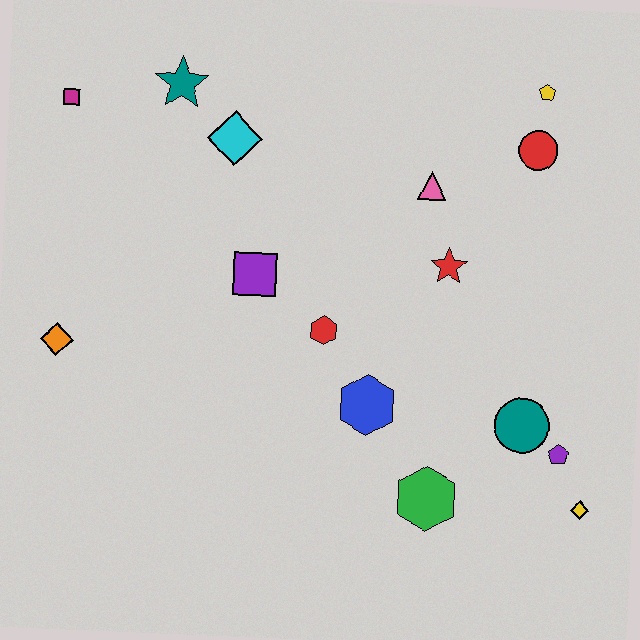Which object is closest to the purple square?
The red hexagon is closest to the purple square.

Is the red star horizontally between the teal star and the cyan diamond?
No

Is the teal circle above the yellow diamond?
Yes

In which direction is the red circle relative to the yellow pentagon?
The red circle is below the yellow pentagon.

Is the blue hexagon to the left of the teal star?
No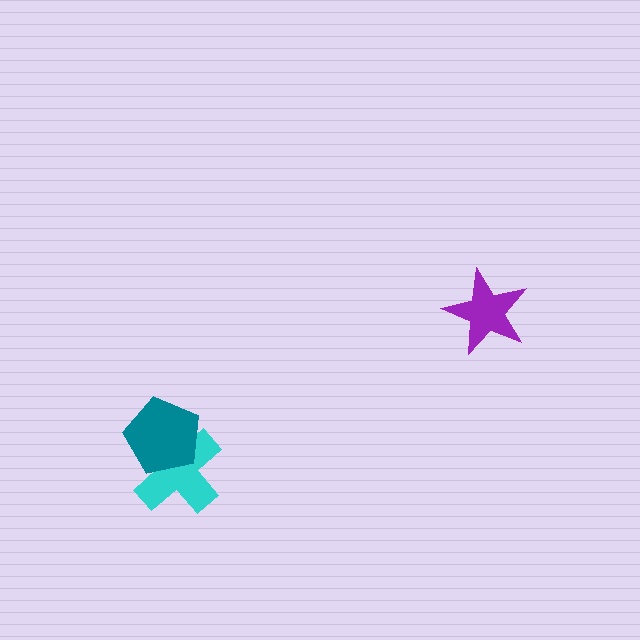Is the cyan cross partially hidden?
Yes, it is partially covered by another shape.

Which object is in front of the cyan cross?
The teal pentagon is in front of the cyan cross.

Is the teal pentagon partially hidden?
No, no other shape covers it.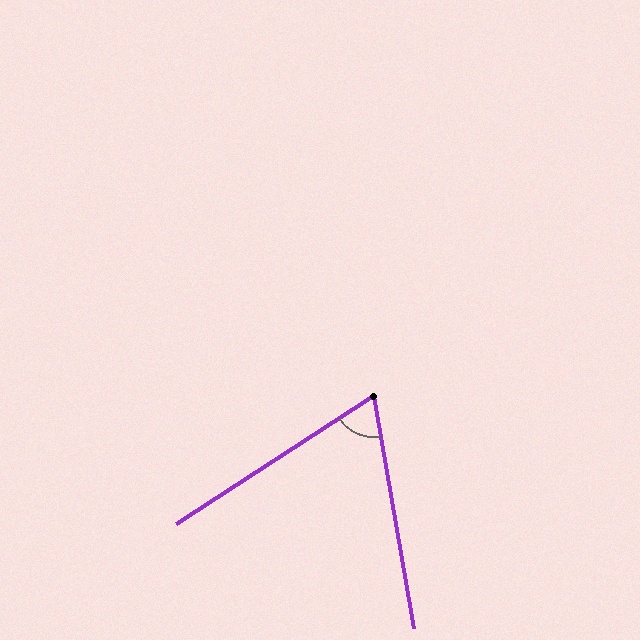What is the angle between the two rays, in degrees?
Approximately 67 degrees.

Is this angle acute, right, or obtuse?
It is acute.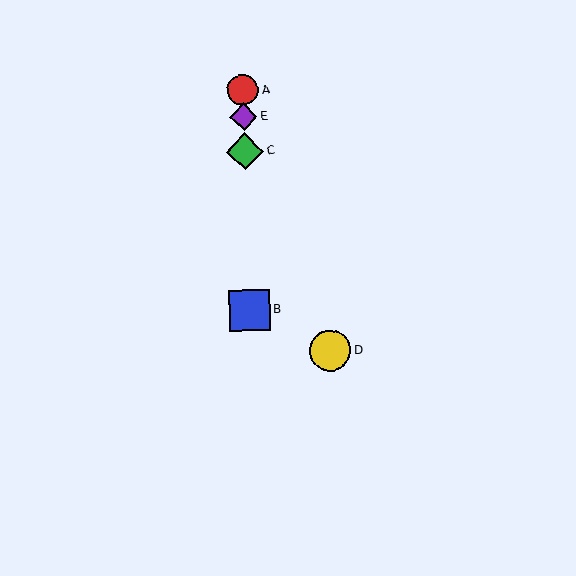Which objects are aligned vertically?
Objects A, B, C, E are aligned vertically.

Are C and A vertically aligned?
Yes, both are at x≈245.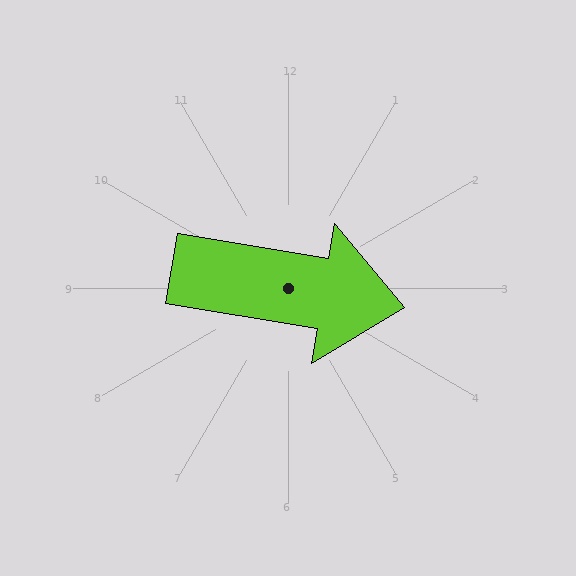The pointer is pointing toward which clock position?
Roughly 3 o'clock.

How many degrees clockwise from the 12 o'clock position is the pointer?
Approximately 100 degrees.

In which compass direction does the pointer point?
East.